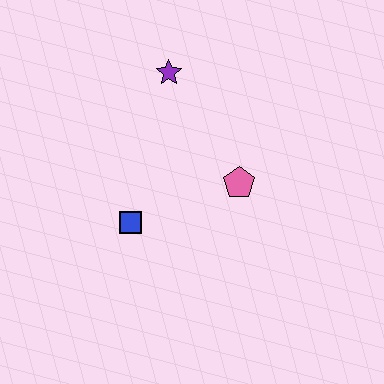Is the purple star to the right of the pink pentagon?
No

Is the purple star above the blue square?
Yes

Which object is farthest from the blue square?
The purple star is farthest from the blue square.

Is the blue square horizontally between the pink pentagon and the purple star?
No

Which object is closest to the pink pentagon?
The blue square is closest to the pink pentagon.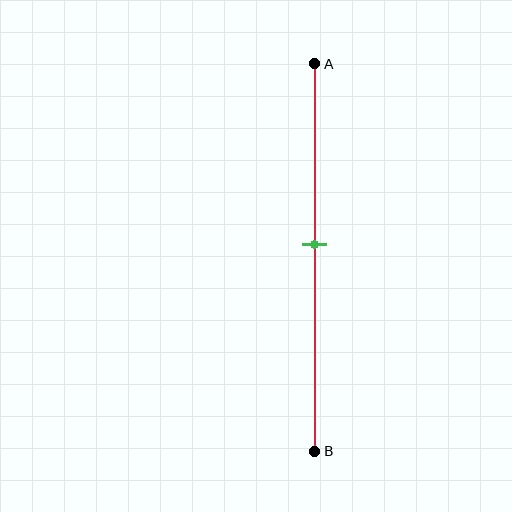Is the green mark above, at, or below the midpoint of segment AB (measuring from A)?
The green mark is above the midpoint of segment AB.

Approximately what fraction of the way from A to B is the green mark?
The green mark is approximately 45% of the way from A to B.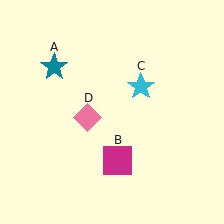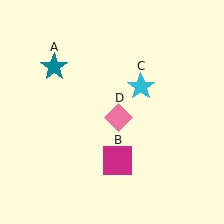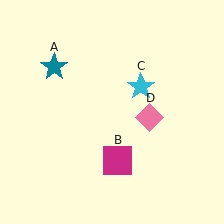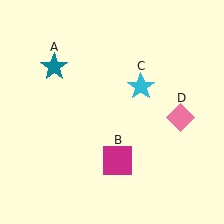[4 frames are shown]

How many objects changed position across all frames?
1 object changed position: pink diamond (object D).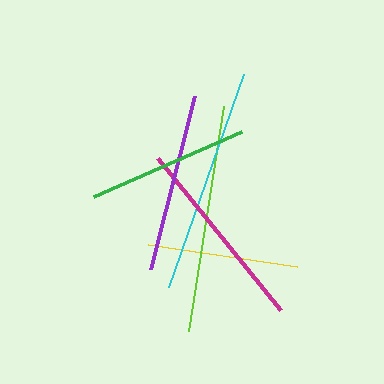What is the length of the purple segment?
The purple segment is approximately 178 pixels long.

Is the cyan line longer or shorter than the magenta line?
The cyan line is longer than the magenta line.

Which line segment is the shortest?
The yellow line is the shortest at approximately 150 pixels.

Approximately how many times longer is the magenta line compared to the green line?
The magenta line is approximately 1.2 times the length of the green line.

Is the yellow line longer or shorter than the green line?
The green line is longer than the yellow line.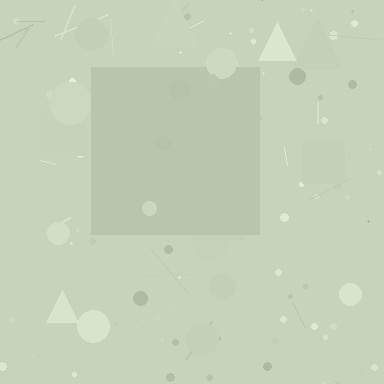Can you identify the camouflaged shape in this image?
The camouflaged shape is a square.